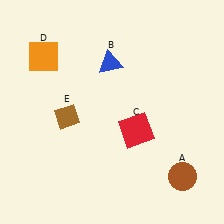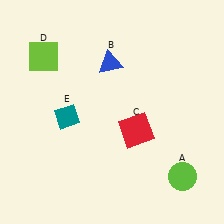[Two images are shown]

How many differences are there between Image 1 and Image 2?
There are 3 differences between the two images.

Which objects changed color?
A changed from brown to lime. D changed from orange to lime. E changed from brown to teal.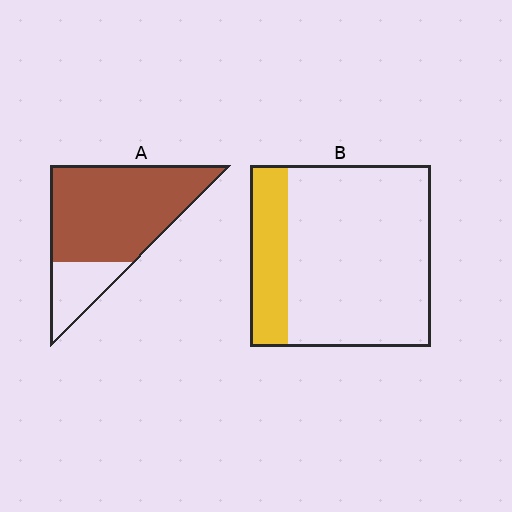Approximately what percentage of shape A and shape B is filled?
A is approximately 80% and B is approximately 20%.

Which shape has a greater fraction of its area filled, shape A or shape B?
Shape A.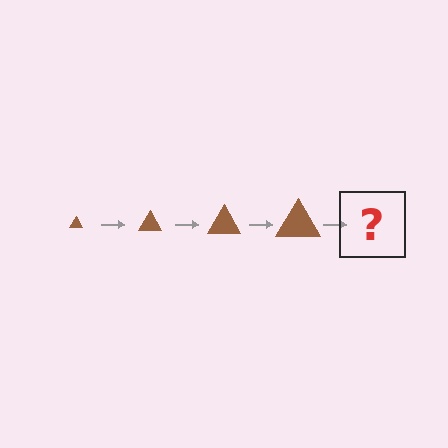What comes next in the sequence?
The next element should be a brown triangle, larger than the previous one.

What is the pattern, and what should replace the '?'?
The pattern is that the triangle gets progressively larger each step. The '?' should be a brown triangle, larger than the previous one.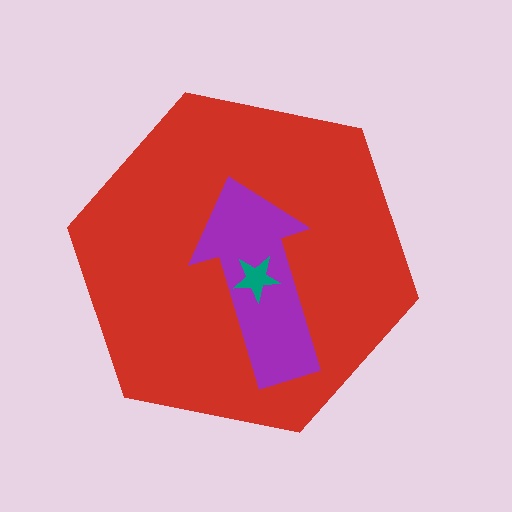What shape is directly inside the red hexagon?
The purple arrow.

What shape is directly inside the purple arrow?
The teal star.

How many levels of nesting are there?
3.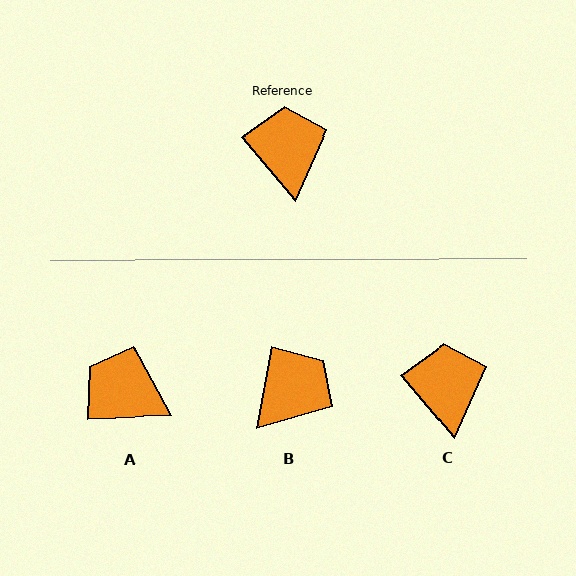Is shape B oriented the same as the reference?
No, it is off by about 51 degrees.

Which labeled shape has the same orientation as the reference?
C.